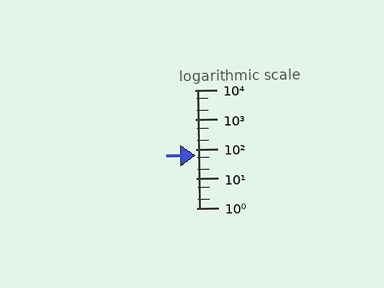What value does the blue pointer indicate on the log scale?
The pointer indicates approximately 58.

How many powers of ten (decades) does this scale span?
The scale spans 4 decades, from 1 to 10000.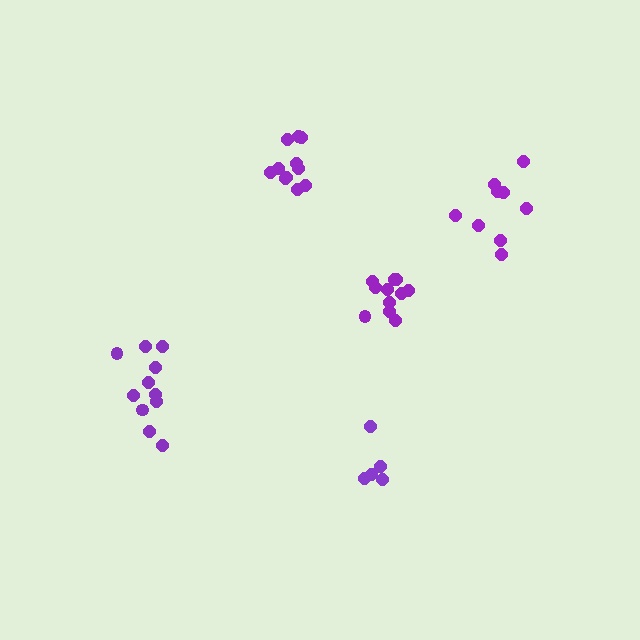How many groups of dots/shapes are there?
There are 5 groups.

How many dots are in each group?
Group 1: 11 dots, Group 2: 11 dots, Group 3: 9 dots, Group 4: 11 dots, Group 5: 5 dots (47 total).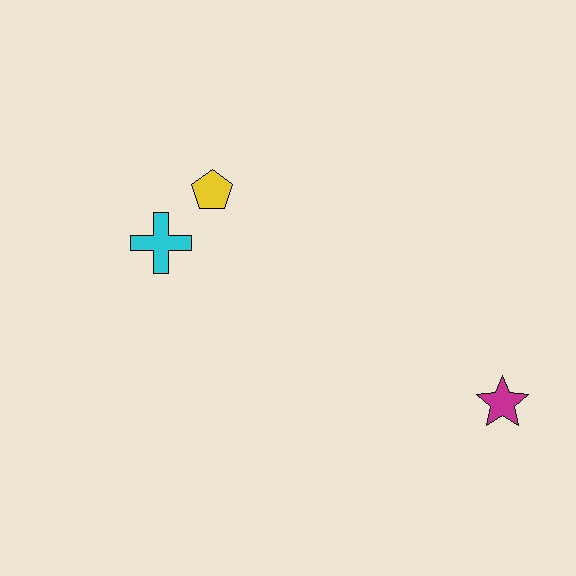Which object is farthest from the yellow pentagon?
The magenta star is farthest from the yellow pentagon.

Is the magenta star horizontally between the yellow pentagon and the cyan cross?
No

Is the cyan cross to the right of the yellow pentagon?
No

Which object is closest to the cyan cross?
The yellow pentagon is closest to the cyan cross.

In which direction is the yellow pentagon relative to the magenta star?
The yellow pentagon is to the left of the magenta star.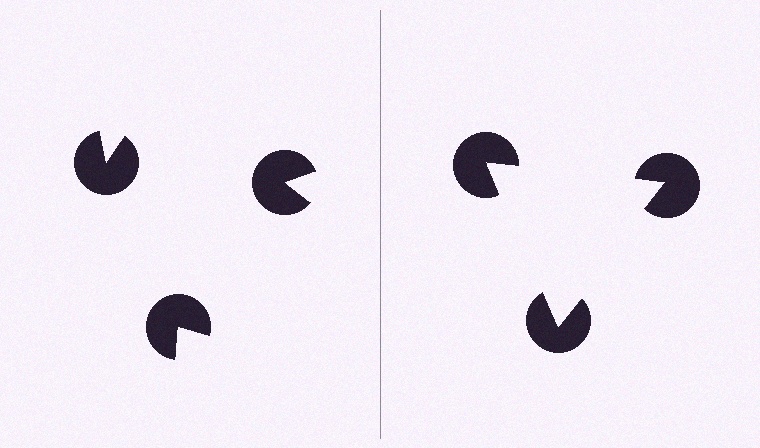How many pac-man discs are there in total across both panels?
6 — 3 on each side.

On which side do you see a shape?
An illusory triangle appears on the right side. On the left side the wedge cuts are rotated, so no coherent shape forms.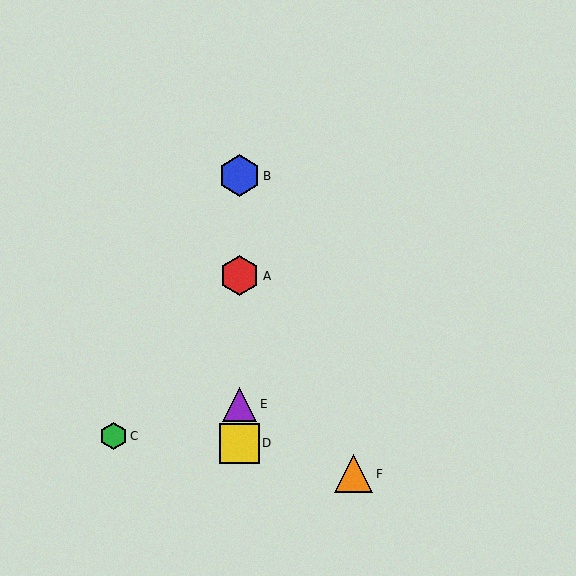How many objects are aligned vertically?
4 objects (A, B, D, E) are aligned vertically.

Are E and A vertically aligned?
Yes, both are at x≈240.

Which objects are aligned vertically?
Objects A, B, D, E are aligned vertically.